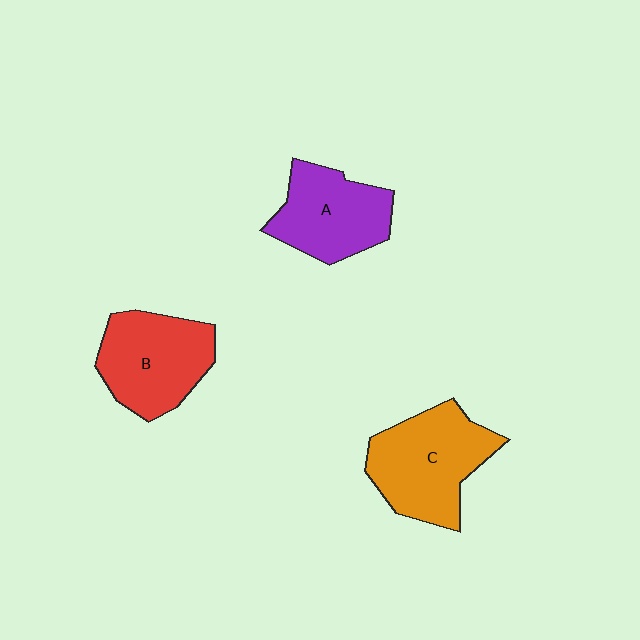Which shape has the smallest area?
Shape A (purple).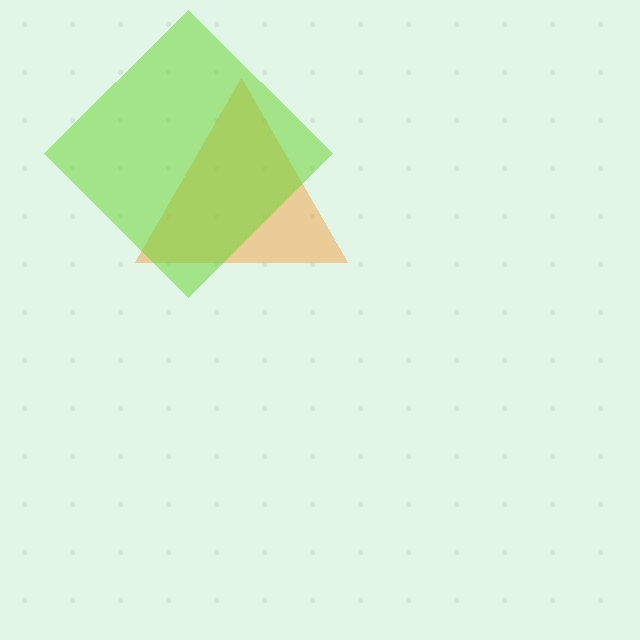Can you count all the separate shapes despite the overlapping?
Yes, there are 2 separate shapes.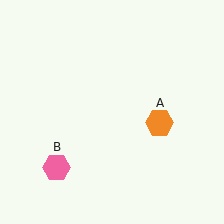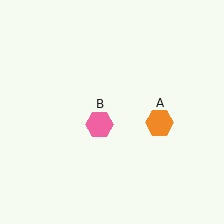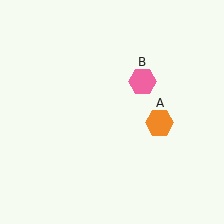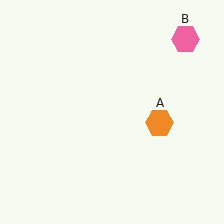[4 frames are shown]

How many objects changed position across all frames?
1 object changed position: pink hexagon (object B).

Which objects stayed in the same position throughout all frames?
Orange hexagon (object A) remained stationary.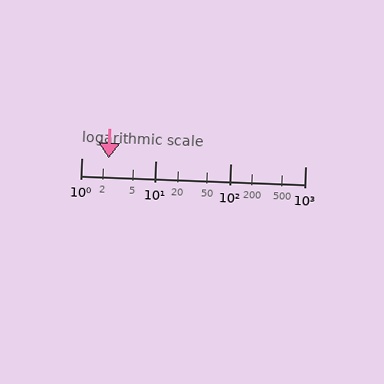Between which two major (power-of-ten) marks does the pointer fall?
The pointer is between 1 and 10.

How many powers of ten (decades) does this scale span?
The scale spans 3 decades, from 1 to 1000.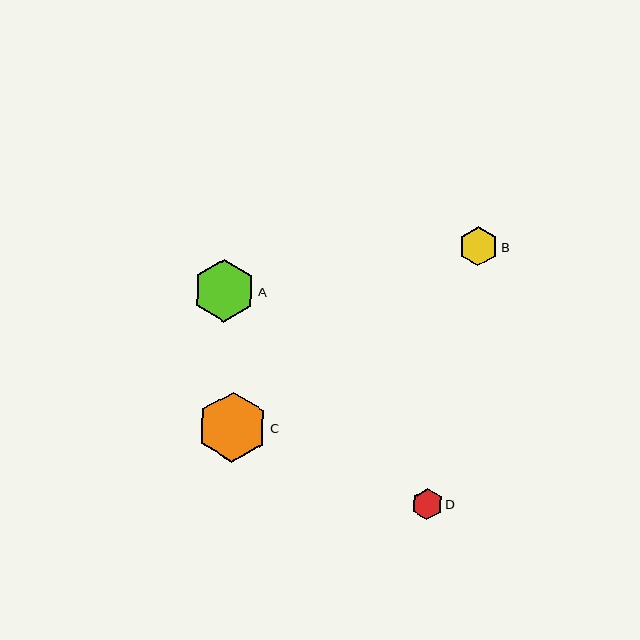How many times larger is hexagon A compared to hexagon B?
Hexagon A is approximately 1.6 times the size of hexagon B.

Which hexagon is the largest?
Hexagon C is the largest with a size of approximately 70 pixels.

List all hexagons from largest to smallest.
From largest to smallest: C, A, B, D.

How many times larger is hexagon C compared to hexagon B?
Hexagon C is approximately 1.8 times the size of hexagon B.